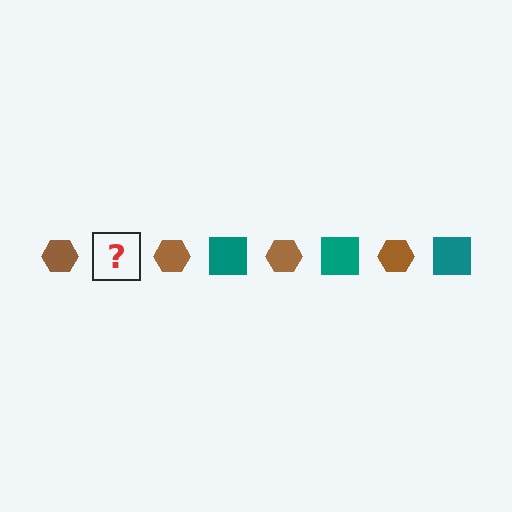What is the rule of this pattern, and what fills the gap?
The rule is that the pattern alternates between brown hexagon and teal square. The gap should be filled with a teal square.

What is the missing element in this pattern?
The missing element is a teal square.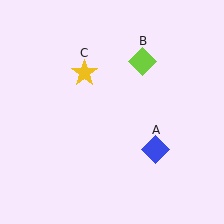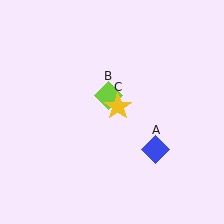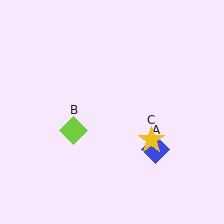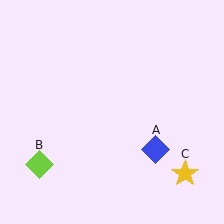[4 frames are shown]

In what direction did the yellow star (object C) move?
The yellow star (object C) moved down and to the right.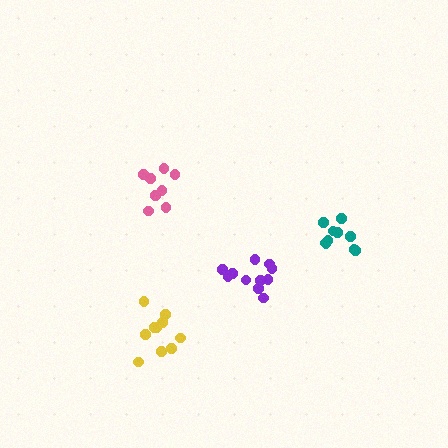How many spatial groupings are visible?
There are 4 spatial groupings.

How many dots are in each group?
Group 1: 8 dots, Group 2: 10 dots, Group 3: 11 dots, Group 4: 10 dots (39 total).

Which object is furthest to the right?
The teal cluster is rightmost.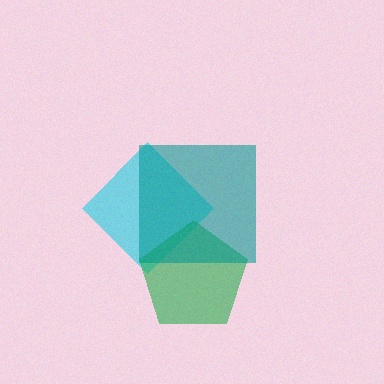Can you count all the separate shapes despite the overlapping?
Yes, there are 3 separate shapes.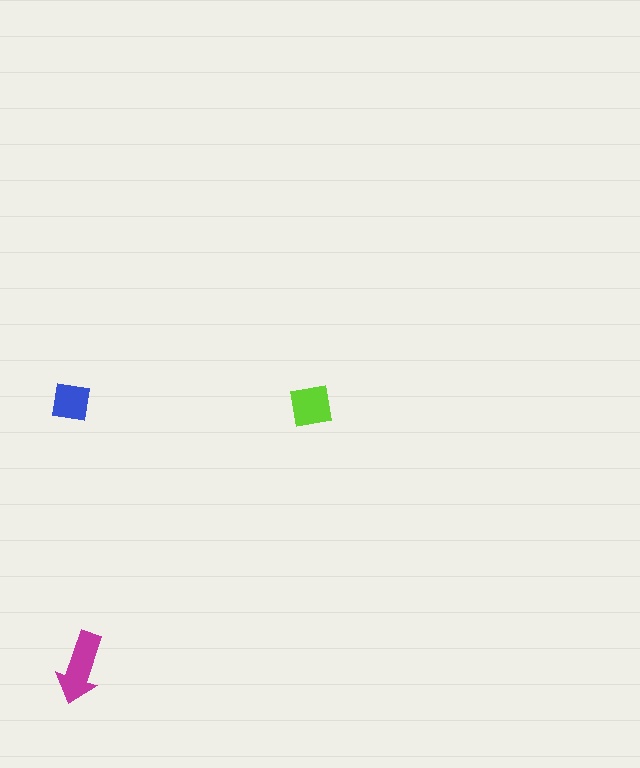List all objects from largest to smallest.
The magenta arrow, the lime square, the blue square.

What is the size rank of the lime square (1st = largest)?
2nd.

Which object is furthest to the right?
The lime square is rightmost.